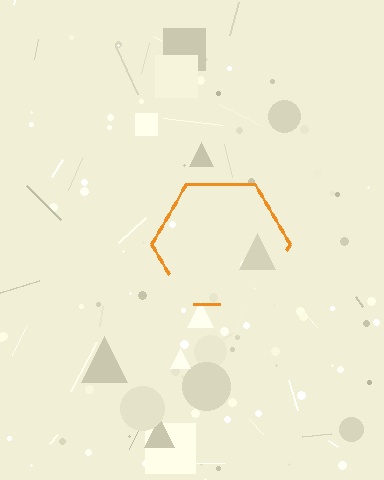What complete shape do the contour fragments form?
The contour fragments form a hexagon.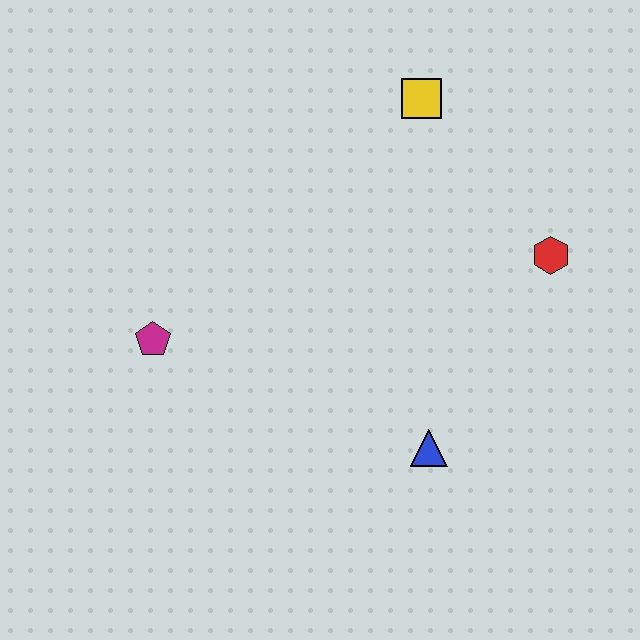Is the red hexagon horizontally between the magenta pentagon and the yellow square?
No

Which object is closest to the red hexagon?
The yellow square is closest to the red hexagon.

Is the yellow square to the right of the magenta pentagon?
Yes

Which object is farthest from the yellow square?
The magenta pentagon is farthest from the yellow square.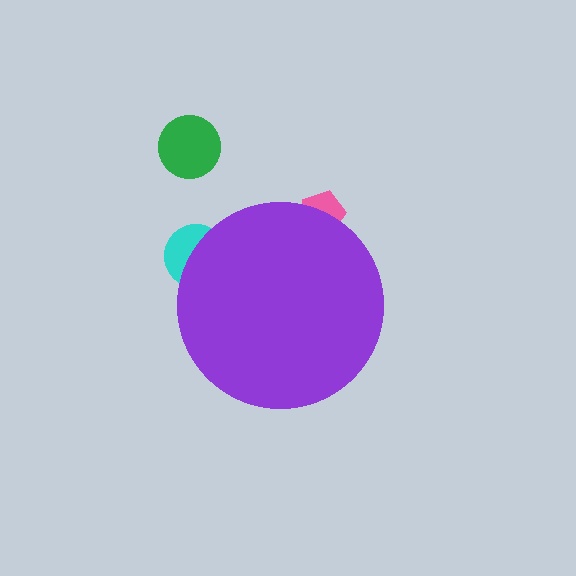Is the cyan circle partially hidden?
Yes, the cyan circle is partially hidden behind the purple circle.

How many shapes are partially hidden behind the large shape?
2 shapes are partially hidden.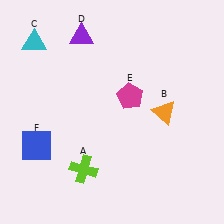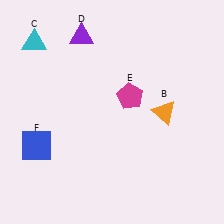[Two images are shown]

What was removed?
The lime cross (A) was removed in Image 2.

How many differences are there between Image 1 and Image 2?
There is 1 difference between the two images.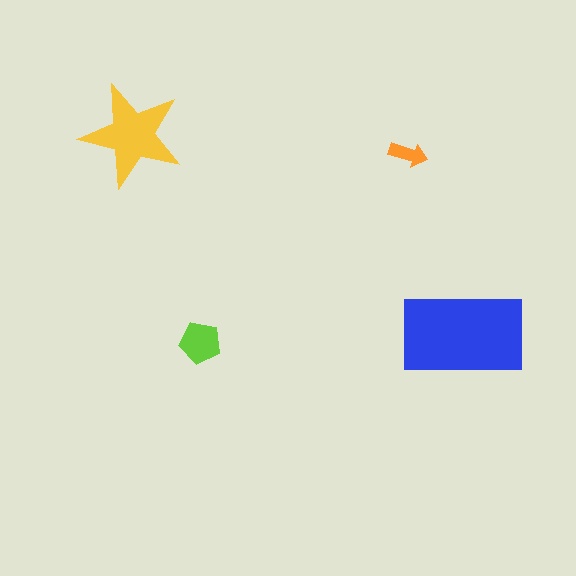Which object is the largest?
The blue rectangle.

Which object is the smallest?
The orange arrow.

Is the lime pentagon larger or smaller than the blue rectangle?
Smaller.